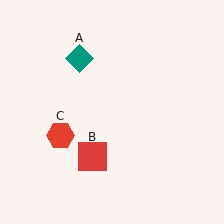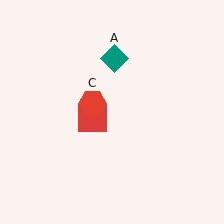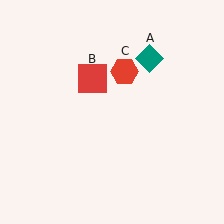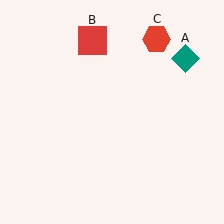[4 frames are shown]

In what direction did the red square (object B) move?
The red square (object B) moved up.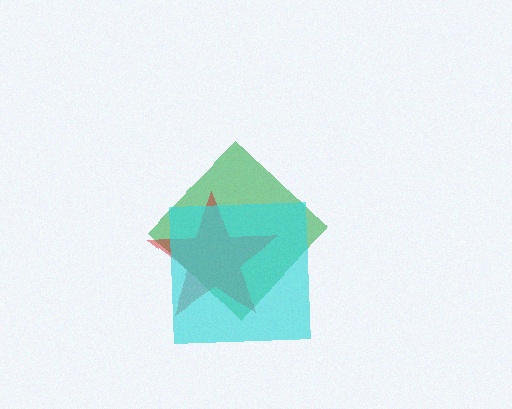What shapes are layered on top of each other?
The layered shapes are: a green diamond, a red star, a cyan square.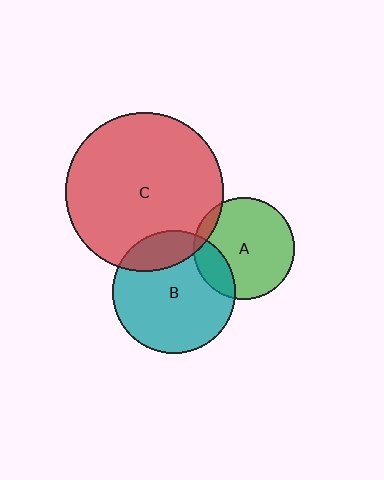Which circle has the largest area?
Circle C (red).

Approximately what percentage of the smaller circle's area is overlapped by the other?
Approximately 10%.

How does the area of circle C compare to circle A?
Approximately 2.4 times.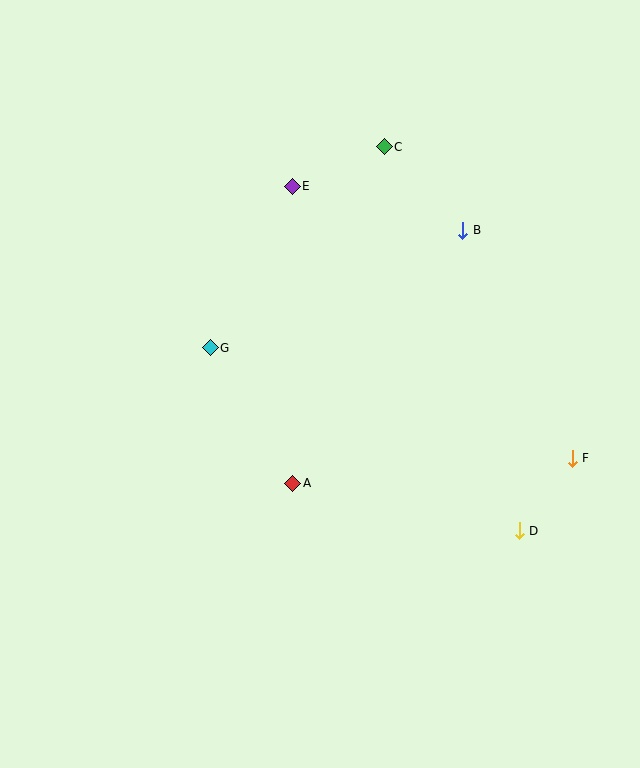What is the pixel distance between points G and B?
The distance between G and B is 279 pixels.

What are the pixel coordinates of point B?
Point B is at (463, 230).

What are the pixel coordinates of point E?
Point E is at (292, 186).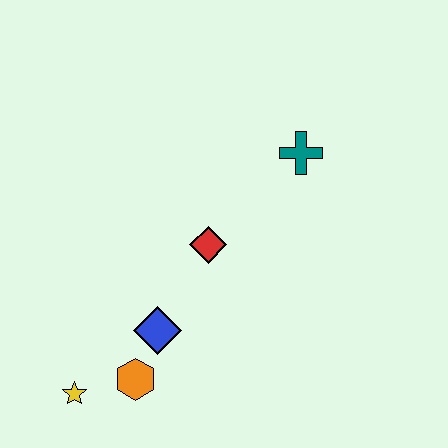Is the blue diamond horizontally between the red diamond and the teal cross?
No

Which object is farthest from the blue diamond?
The teal cross is farthest from the blue diamond.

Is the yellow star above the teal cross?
No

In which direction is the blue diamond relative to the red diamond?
The blue diamond is below the red diamond.